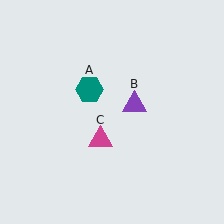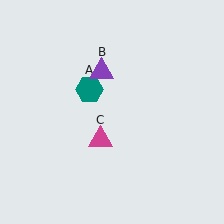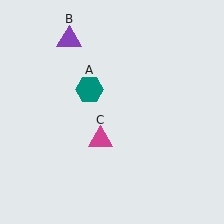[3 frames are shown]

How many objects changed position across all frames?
1 object changed position: purple triangle (object B).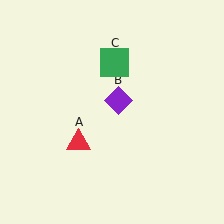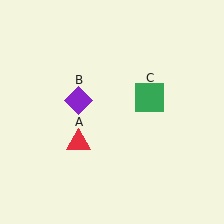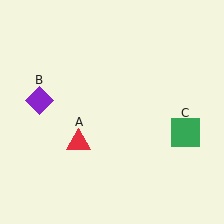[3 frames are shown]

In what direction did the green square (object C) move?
The green square (object C) moved down and to the right.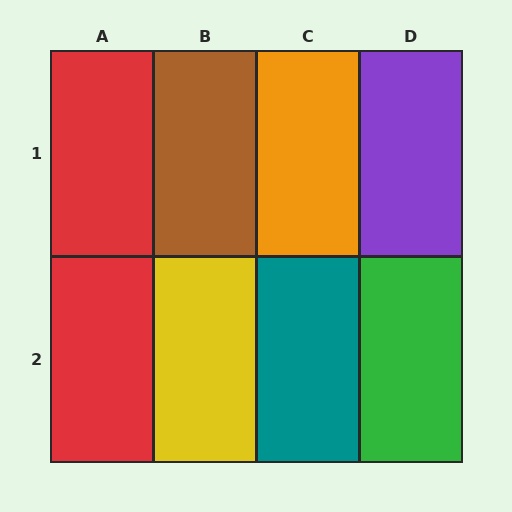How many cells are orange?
1 cell is orange.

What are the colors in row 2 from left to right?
Red, yellow, teal, green.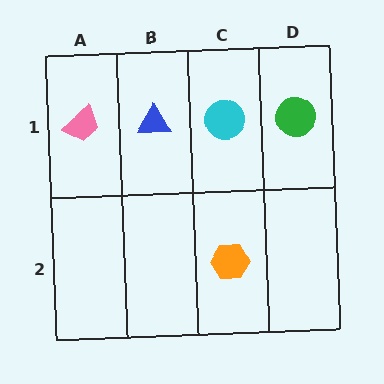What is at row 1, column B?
A blue triangle.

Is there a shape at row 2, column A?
No, that cell is empty.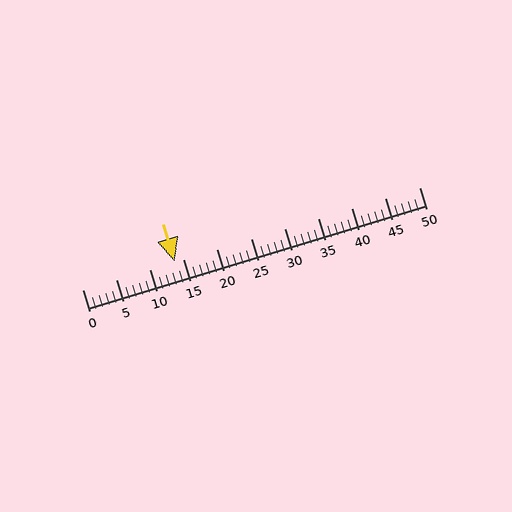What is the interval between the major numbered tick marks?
The major tick marks are spaced 5 units apart.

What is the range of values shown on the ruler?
The ruler shows values from 0 to 50.